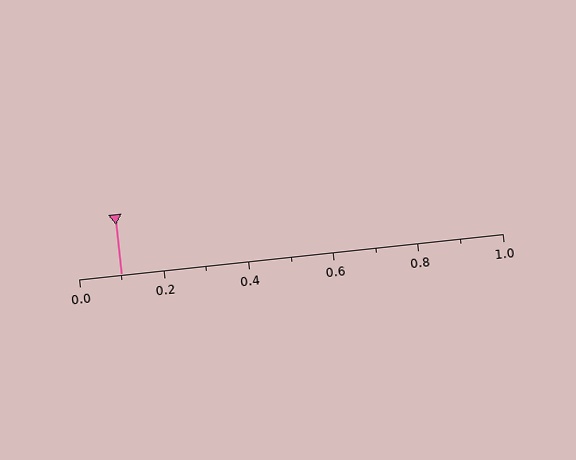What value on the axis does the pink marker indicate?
The marker indicates approximately 0.1.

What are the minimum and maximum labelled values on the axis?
The axis runs from 0.0 to 1.0.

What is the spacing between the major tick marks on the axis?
The major ticks are spaced 0.2 apart.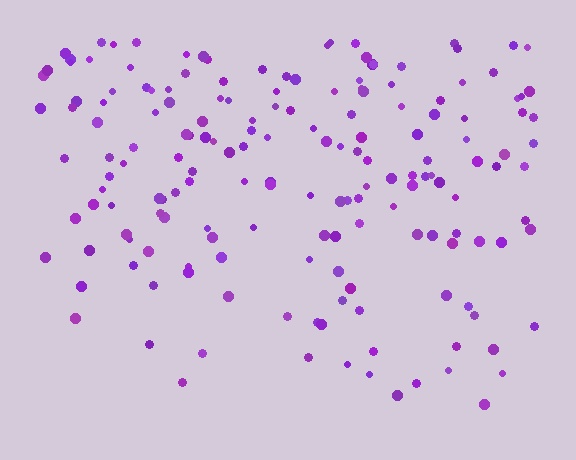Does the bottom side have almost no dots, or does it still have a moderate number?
Still a moderate number, just noticeably fewer than the top.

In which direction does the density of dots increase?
From bottom to top, with the top side densest.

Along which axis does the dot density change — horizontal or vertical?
Vertical.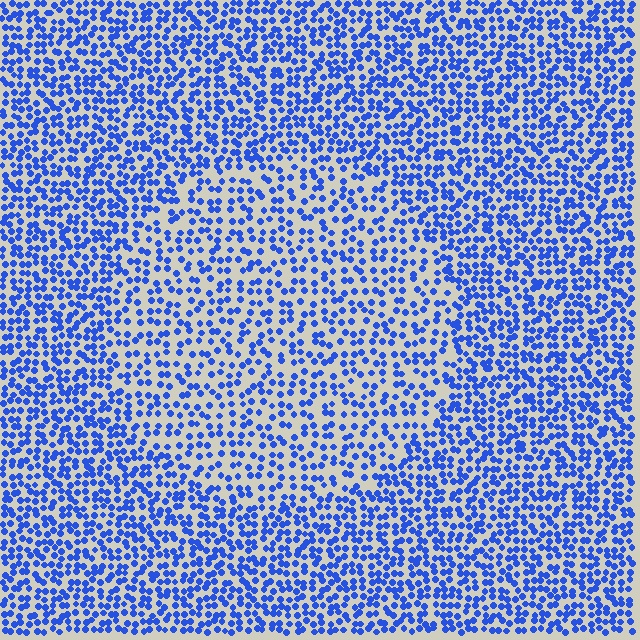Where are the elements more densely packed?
The elements are more densely packed outside the circle boundary.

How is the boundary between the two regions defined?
The boundary is defined by a change in element density (approximately 1.6x ratio). All elements are the same color, size, and shape.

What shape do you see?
I see a circle.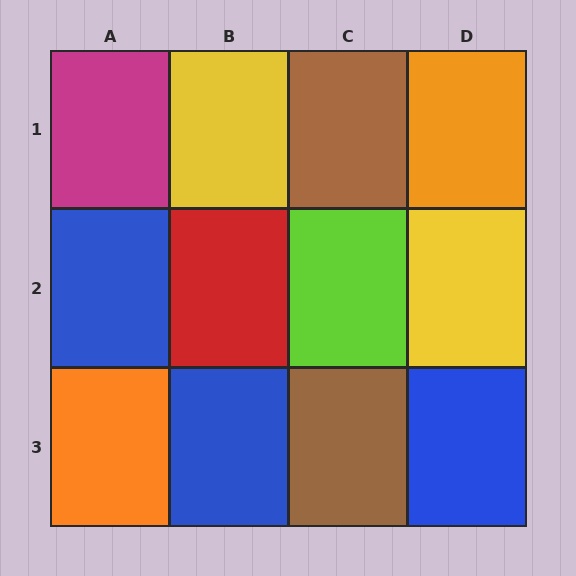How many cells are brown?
2 cells are brown.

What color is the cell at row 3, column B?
Blue.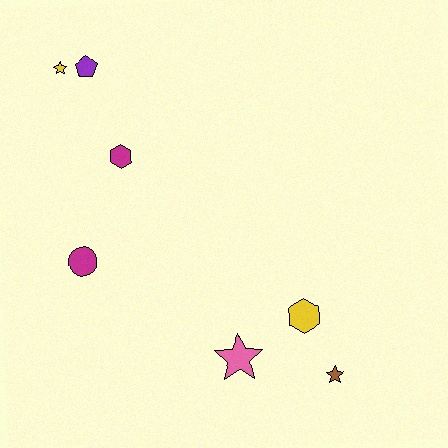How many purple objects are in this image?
There is 1 purple object.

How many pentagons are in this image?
There is 1 pentagon.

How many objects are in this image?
There are 7 objects.